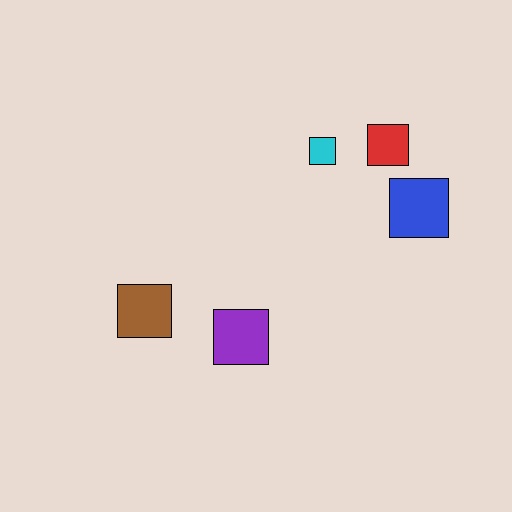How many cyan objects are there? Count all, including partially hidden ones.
There is 1 cyan object.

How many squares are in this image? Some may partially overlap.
There are 5 squares.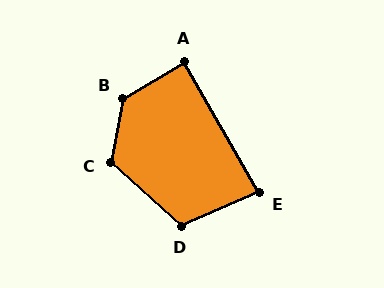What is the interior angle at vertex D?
Approximately 114 degrees (obtuse).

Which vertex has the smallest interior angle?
E, at approximately 84 degrees.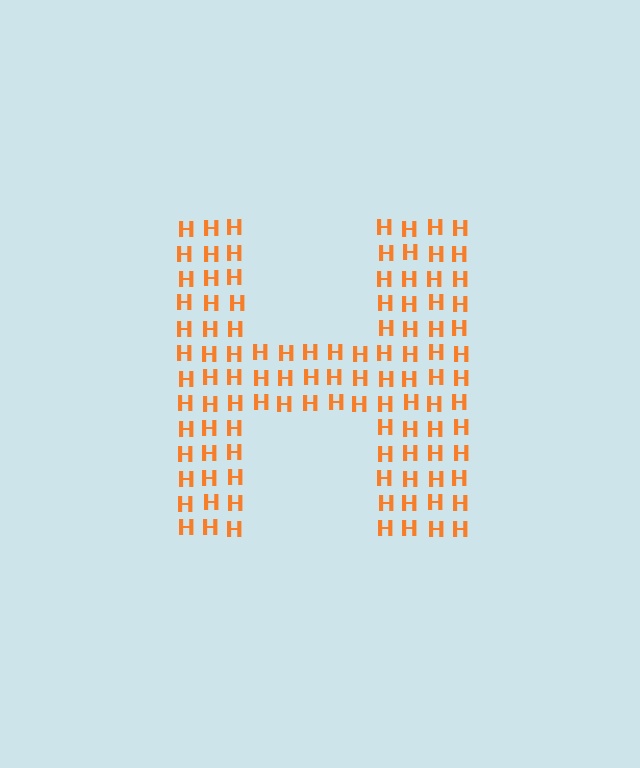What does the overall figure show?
The overall figure shows the letter H.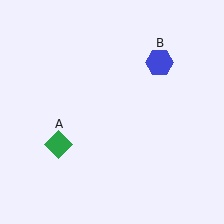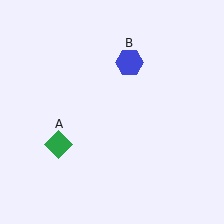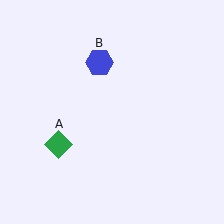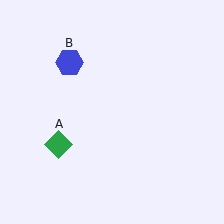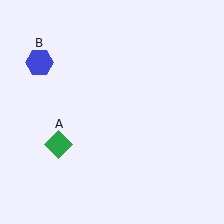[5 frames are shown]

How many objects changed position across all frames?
1 object changed position: blue hexagon (object B).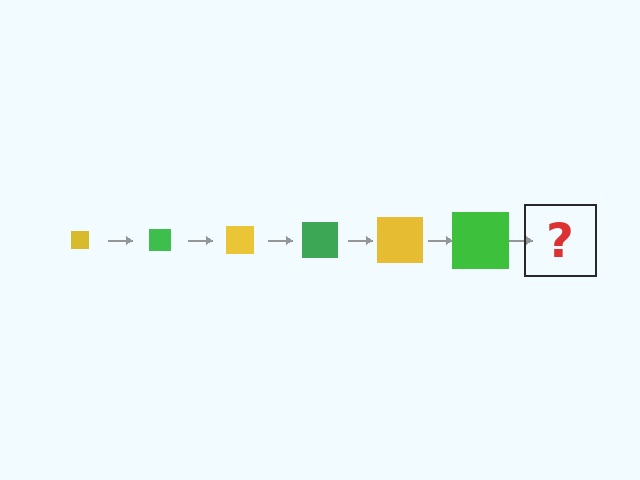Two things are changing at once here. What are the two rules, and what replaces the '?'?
The two rules are that the square grows larger each step and the color cycles through yellow and green. The '?' should be a yellow square, larger than the previous one.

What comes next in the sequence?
The next element should be a yellow square, larger than the previous one.